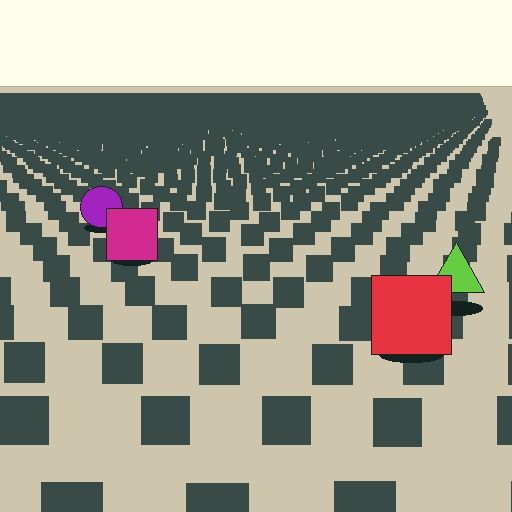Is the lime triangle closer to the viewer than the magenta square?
Yes. The lime triangle is closer — you can tell from the texture gradient: the ground texture is coarser near it.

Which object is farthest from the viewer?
The purple circle is farthest from the viewer. It appears smaller and the ground texture around it is denser.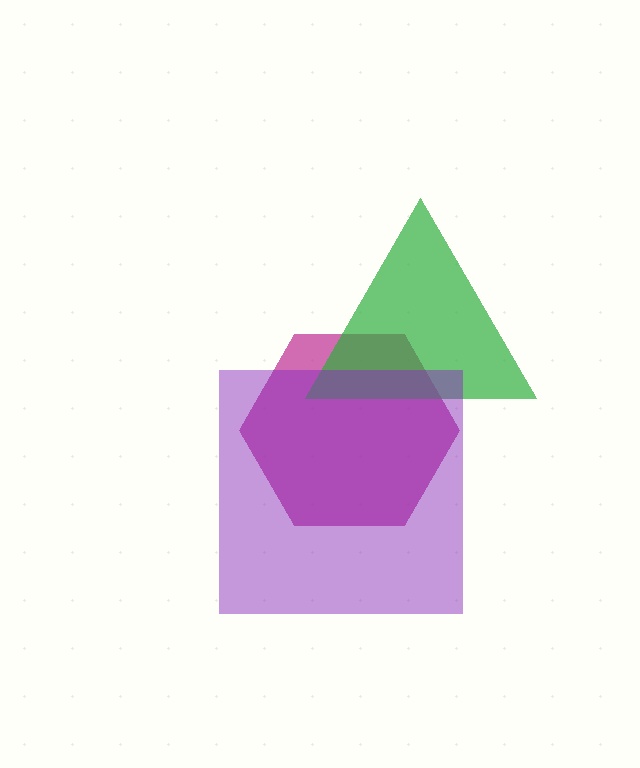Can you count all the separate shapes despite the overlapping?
Yes, there are 3 separate shapes.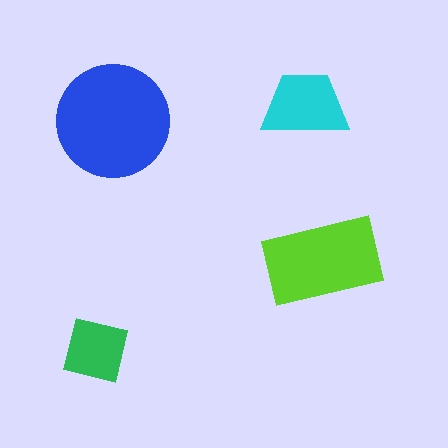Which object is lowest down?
The green square is bottommost.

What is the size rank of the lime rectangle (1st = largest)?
2nd.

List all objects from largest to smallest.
The blue circle, the lime rectangle, the cyan trapezoid, the green square.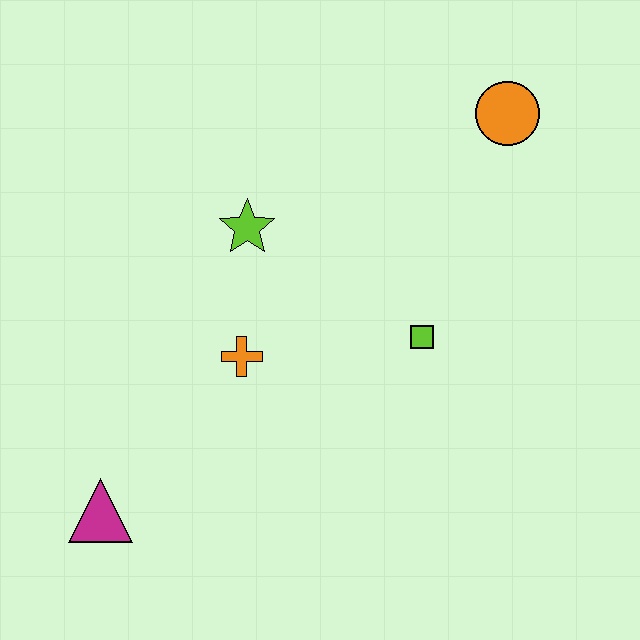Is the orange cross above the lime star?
No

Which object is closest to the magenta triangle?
The orange cross is closest to the magenta triangle.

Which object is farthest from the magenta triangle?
The orange circle is farthest from the magenta triangle.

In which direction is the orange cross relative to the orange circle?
The orange cross is to the left of the orange circle.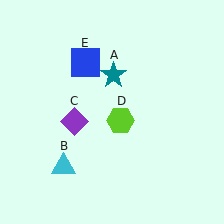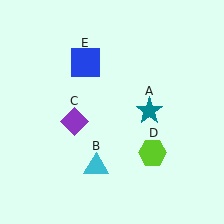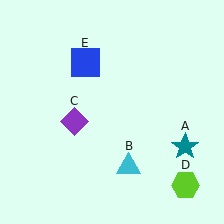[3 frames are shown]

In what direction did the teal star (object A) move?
The teal star (object A) moved down and to the right.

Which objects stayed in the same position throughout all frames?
Purple diamond (object C) and blue square (object E) remained stationary.